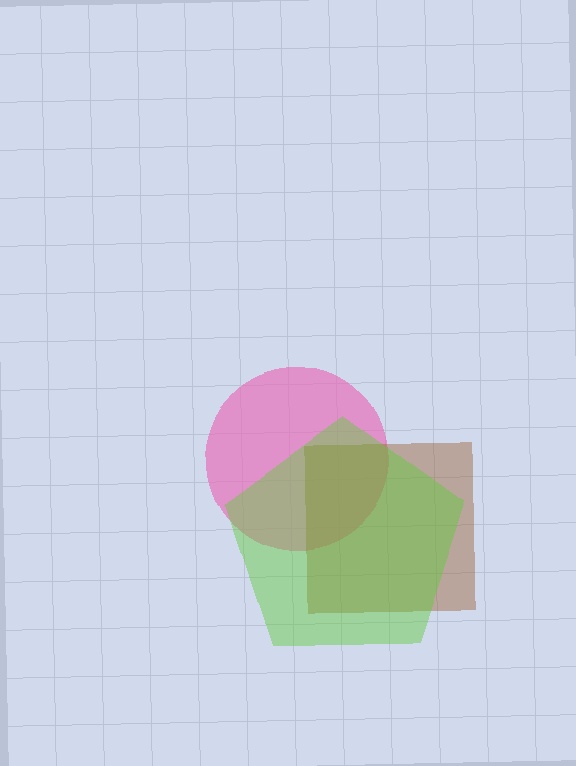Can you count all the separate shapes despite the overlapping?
Yes, there are 3 separate shapes.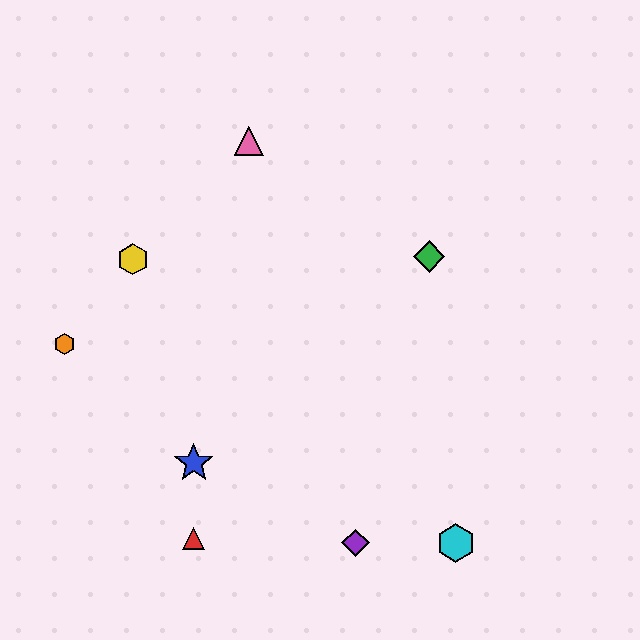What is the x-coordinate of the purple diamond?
The purple diamond is at x≈355.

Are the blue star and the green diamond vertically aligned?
No, the blue star is at x≈194 and the green diamond is at x≈429.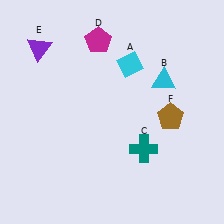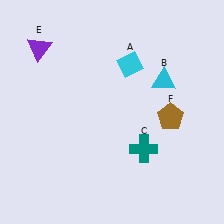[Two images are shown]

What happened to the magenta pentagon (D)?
The magenta pentagon (D) was removed in Image 2. It was in the top-left area of Image 1.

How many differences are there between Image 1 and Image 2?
There is 1 difference between the two images.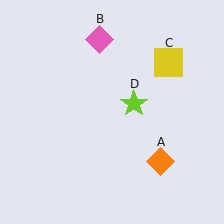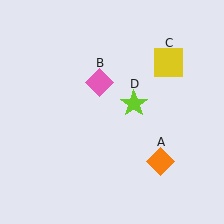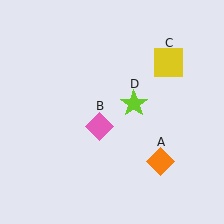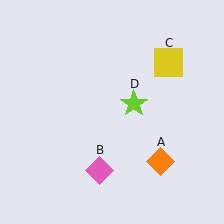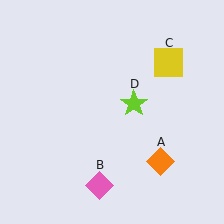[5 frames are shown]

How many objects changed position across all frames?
1 object changed position: pink diamond (object B).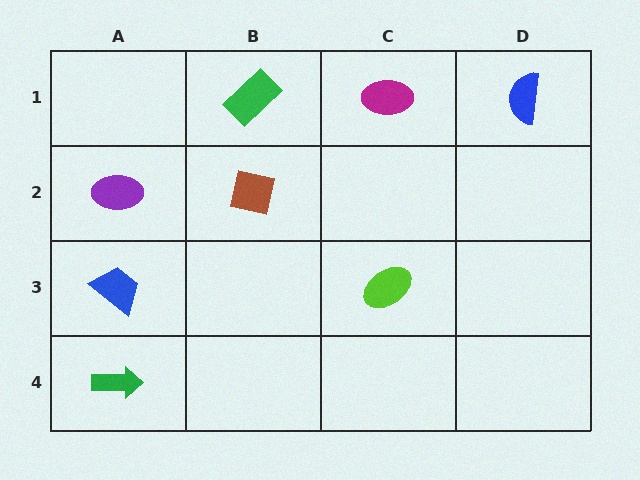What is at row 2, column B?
A brown square.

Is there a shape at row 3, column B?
No, that cell is empty.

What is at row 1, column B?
A green rectangle.